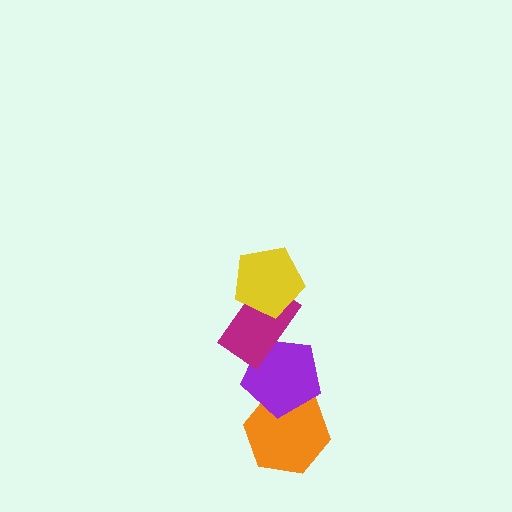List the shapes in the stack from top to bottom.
From top to bottom: the yellow pentagon, the magenta rectangle, the purple pentagon, the orange hexagon.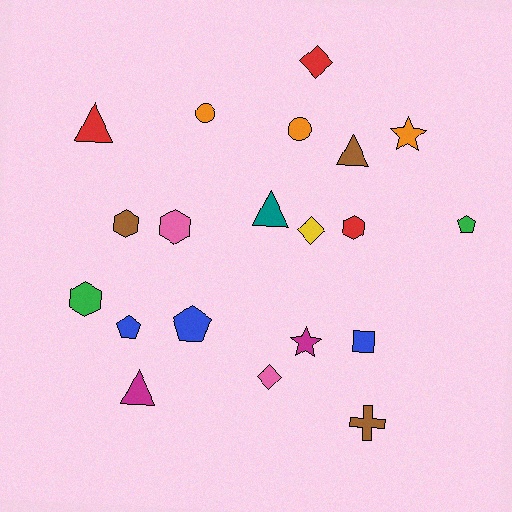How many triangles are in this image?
There are 4 triangles.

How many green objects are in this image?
There are 2 green objects.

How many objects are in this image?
There are 20 objects.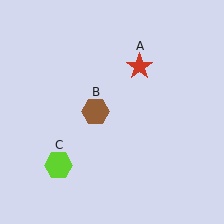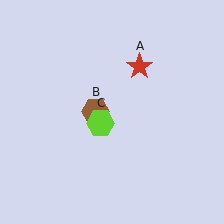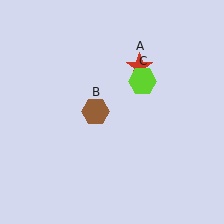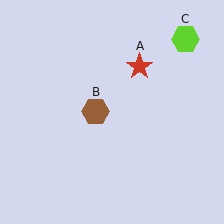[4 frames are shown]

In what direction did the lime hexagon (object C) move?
The lime hexagon (object C) moved up and to the right.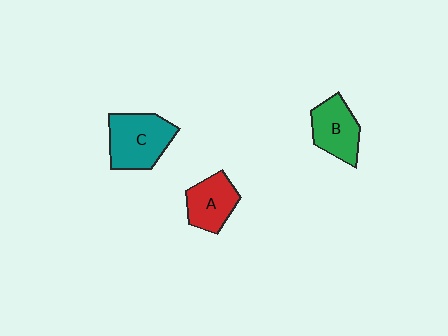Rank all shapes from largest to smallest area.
From largest to smallest: C (teal), B (green), A (red).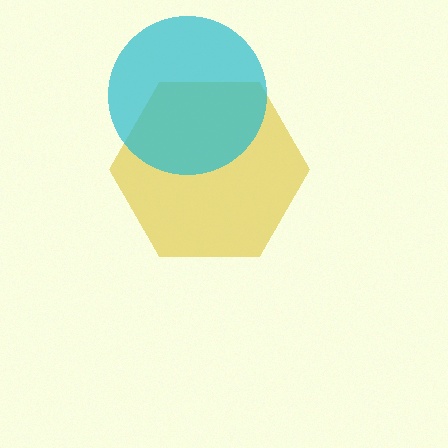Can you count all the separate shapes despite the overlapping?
Yes, there are 2 separate shapes.